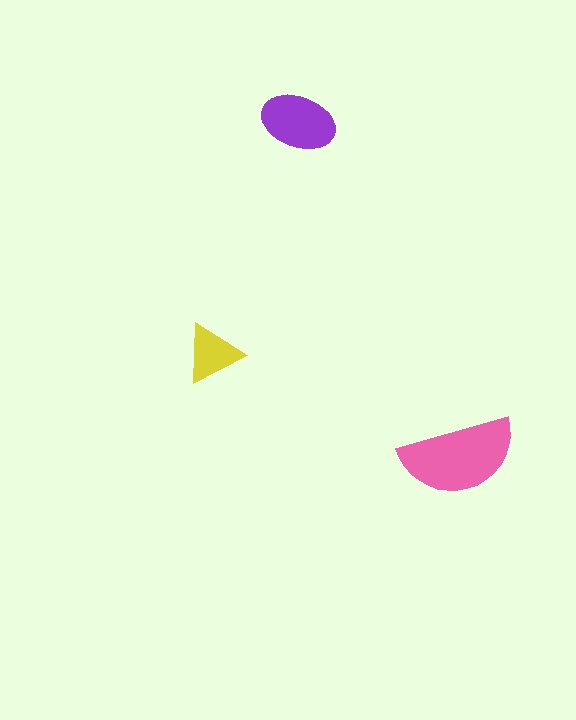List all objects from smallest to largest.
The yellow triangle, the purple ellipse, the pink semicircle.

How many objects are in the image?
There are 3 objects in the image.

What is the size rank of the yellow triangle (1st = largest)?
3rd.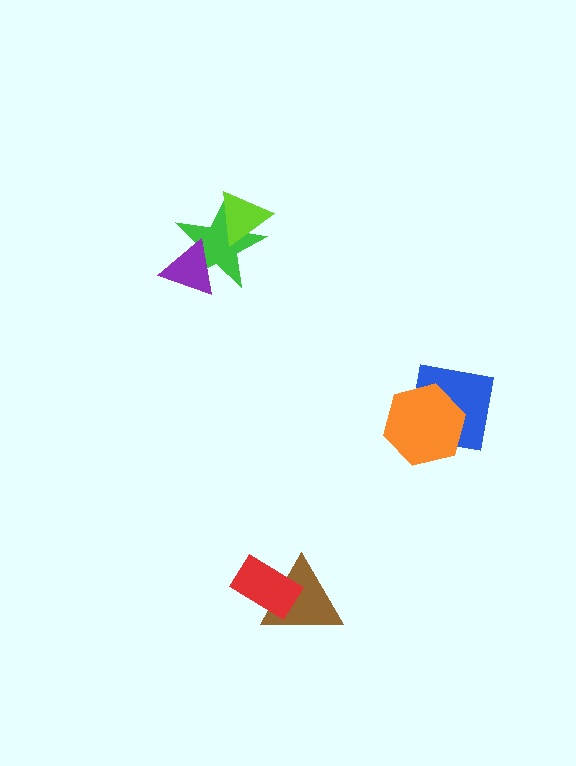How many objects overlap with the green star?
2 objects overlap with the green star.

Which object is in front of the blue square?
The orange hexagon is in front of the blue square.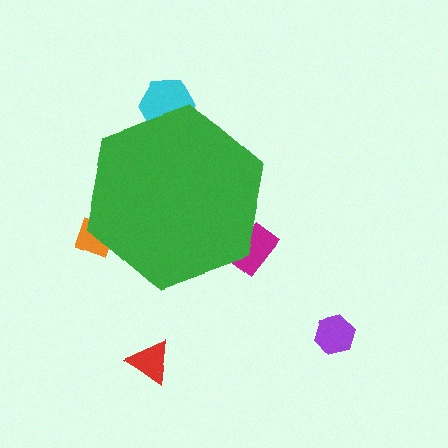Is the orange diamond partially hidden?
Yes, the orange diamond is partially hidden behind the green hexagon.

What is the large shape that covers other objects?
A green hexagon.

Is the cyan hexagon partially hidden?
Yes, the cyan hexagon is partially hidden behind the green hexagon.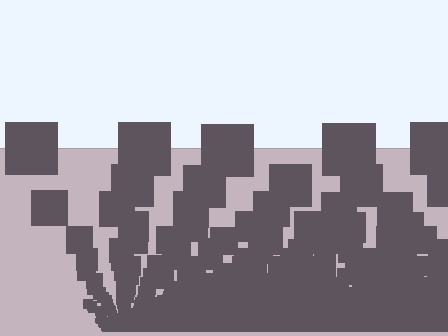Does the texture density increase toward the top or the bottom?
Density increases toward the bottom.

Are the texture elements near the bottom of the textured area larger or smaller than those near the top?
Smaller. The gradient is inverted — elements near the bottom are smaller and denser.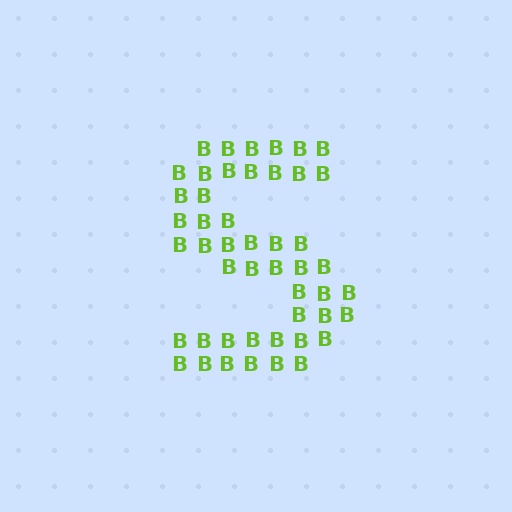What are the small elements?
The small elements are letter B's.